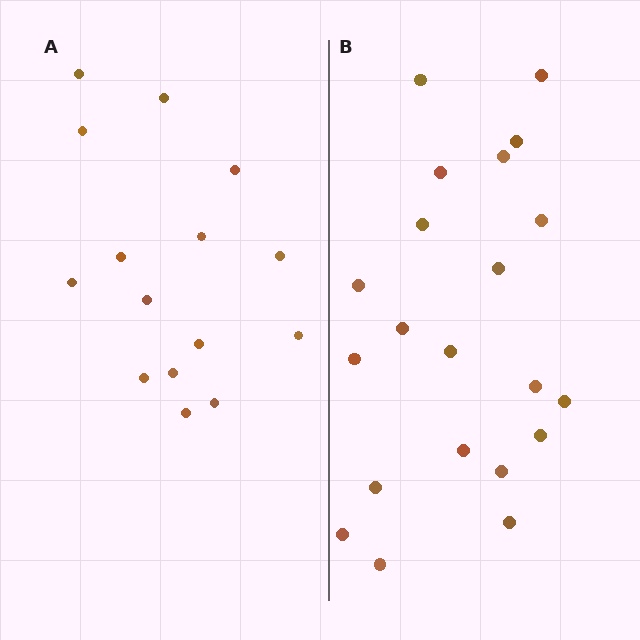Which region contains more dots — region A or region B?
Region B (the right region) has more dots.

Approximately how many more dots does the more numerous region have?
Region B has about 6 more dots than region A.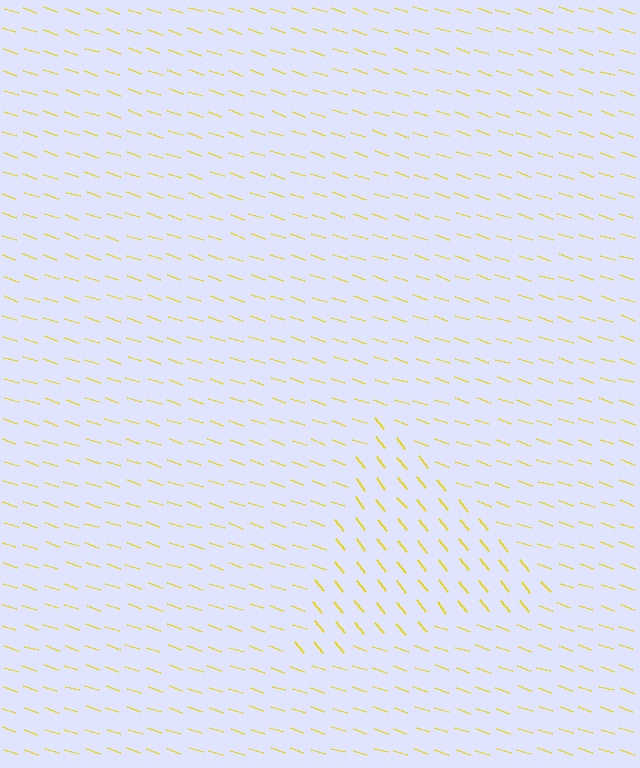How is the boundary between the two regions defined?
The boundary is defined purely by a change in line orientation (approximately 33 degrees difference). All lines are the same color and thickness.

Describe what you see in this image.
The image is filled with small yellow line segments. A triangle region in the image has lines oriented differently from the surrounding lines, creating a visible texture boundary.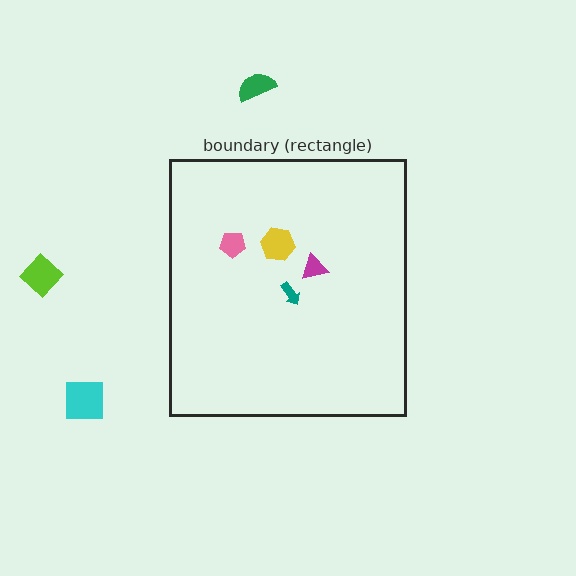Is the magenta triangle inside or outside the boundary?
Inside.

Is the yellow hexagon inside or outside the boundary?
Inside.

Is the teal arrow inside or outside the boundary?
Inside.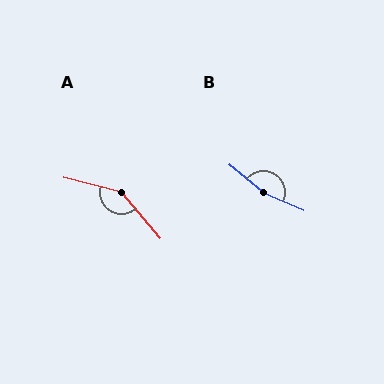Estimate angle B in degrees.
Approximately 164 degrees.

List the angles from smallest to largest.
A (144°), B (164°).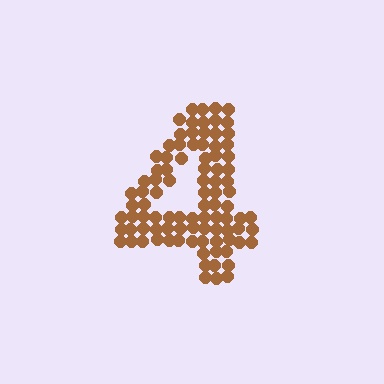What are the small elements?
The small elements are circles.